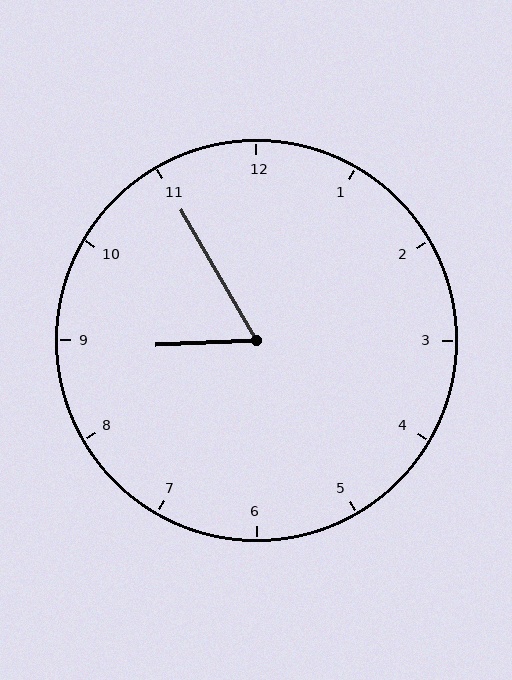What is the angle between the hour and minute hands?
Approximately 62 degrees.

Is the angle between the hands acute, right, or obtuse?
It is acute.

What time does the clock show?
8:55.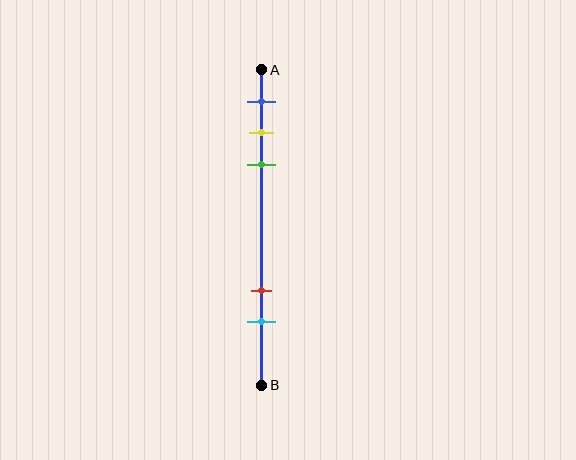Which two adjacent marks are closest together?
The yellow and green marks are the closest adjacent pair.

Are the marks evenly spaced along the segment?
No, the marks are not evenly spaced.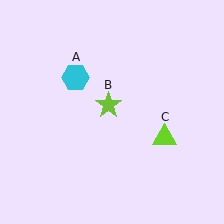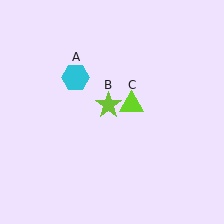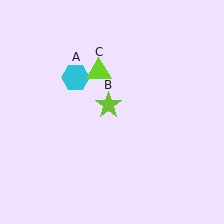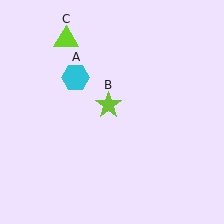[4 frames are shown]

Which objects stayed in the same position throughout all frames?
Cyan hexagon (object A) and lime star (object B) remained stationary.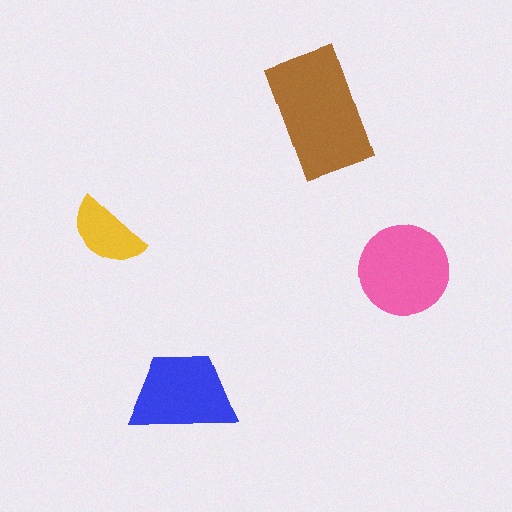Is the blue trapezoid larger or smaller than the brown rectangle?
Smaller.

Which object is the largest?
The brown rectangle.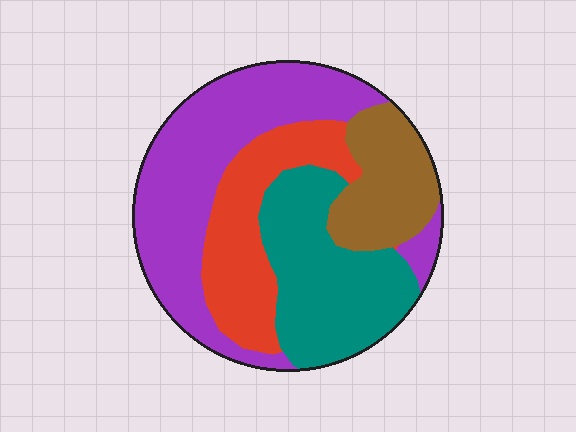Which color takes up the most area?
Purple, at roughly 40%.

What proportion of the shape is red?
Red covers around 20% of the shape.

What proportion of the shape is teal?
Teal takes up between a quarter and a half of the shape.